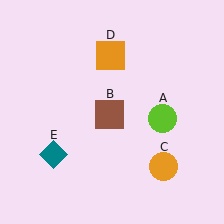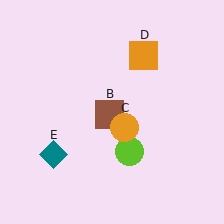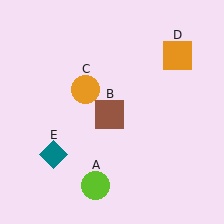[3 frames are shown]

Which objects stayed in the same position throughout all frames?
Brown square (object B) and teal diamond (object E) remained stationary.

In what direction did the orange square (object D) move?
The orange square (object D) moved right.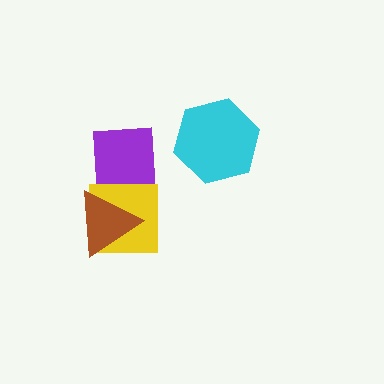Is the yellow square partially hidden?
Yes, it is partially covered by another shape.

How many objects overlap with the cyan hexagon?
0 objects overlap with the cyan hexagon.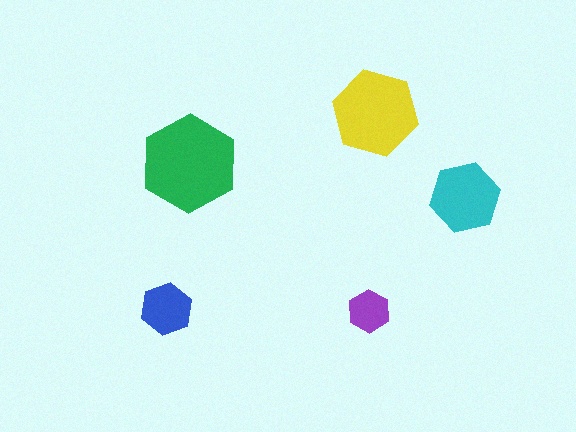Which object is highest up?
The yellow hexagon is topmost.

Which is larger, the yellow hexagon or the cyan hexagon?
The yellow one.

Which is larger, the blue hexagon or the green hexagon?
The green one.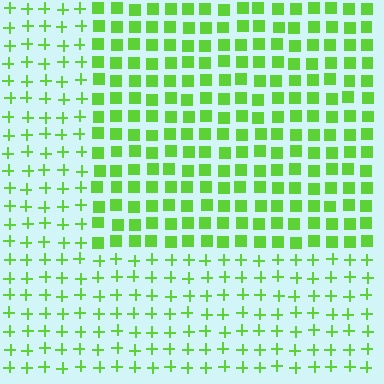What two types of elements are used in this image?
The image uses squares inside the rectangle region and plus signs outside it.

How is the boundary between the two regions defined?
The boundary is defined by a change in element shape: squares inside vs. plus signs outside. All elements share the same color and spacing.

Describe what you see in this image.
The image is filled with small lime elements arranged in a uniform grid. A rectangle-shaped region contains squares, while the surrounding area contains plus signs. The boundary is defined purely by the change in element shape.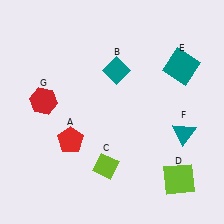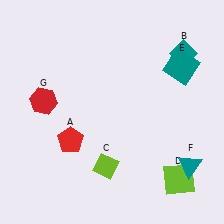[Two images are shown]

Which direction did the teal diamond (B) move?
The teal diamond (B) moved right.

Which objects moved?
The objects that moved are: the teal diamond (B), the teal triangle (F).